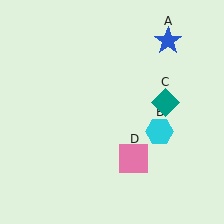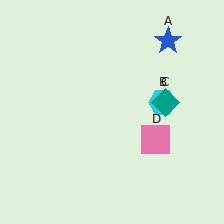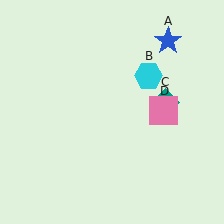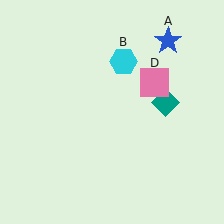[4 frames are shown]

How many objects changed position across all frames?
2 objects changed position: cyan hexagon (object B), pink square (object D).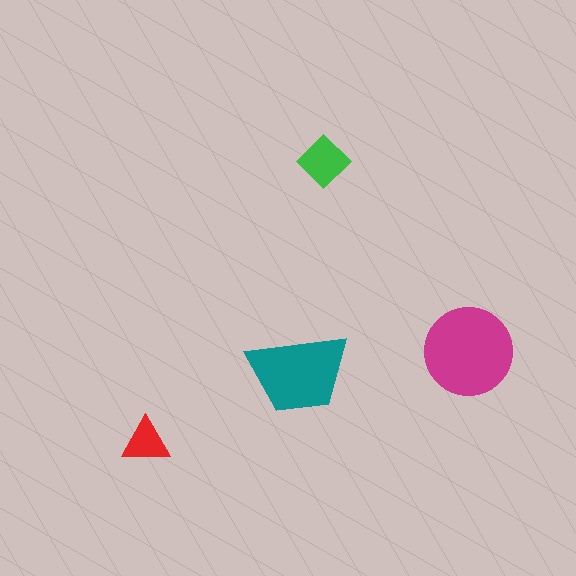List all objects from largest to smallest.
The magenta circle, the teal trapezoid, the green diamond, the red triangle.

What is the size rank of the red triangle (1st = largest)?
4th.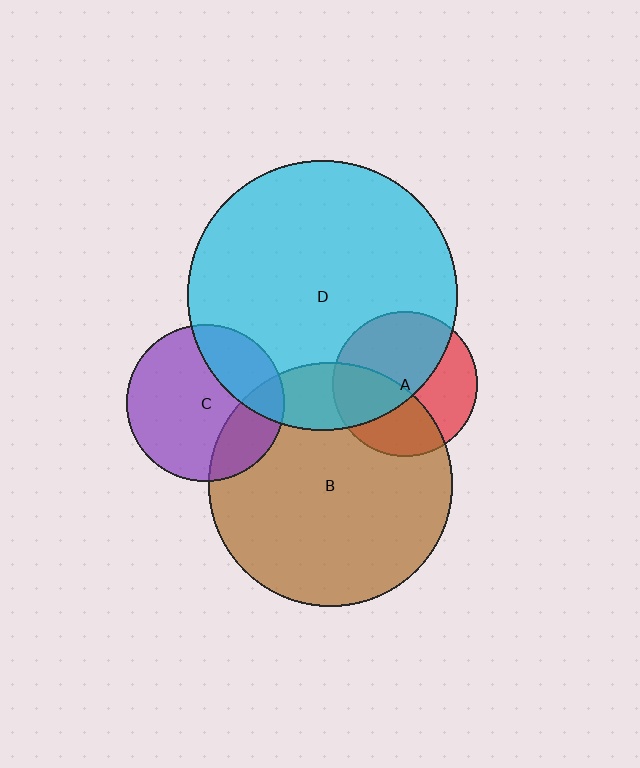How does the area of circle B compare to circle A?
Approximately 2.9 times.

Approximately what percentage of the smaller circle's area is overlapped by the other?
Approximately 40%.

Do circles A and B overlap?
Yes.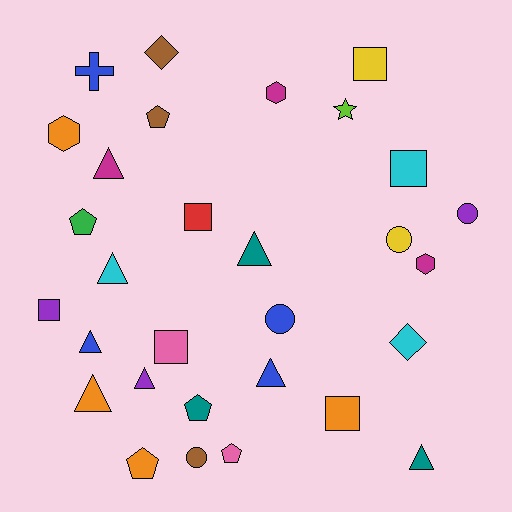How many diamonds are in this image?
There are 2 diamonds.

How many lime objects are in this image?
There is 1 lime object.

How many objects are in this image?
There are 30 objects.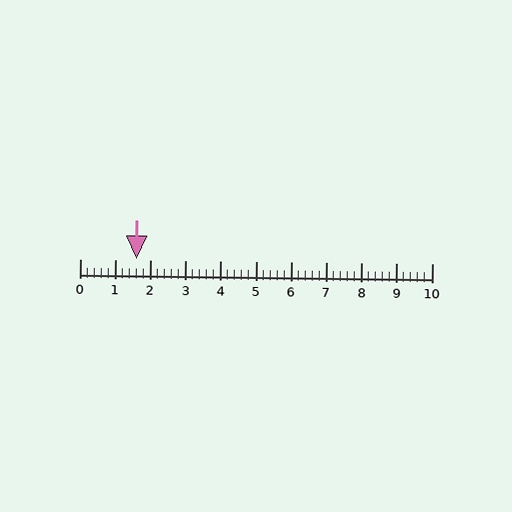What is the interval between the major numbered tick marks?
The major tick marks are spaced 1 units apart.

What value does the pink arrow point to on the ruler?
The pink arrow points to approximately 1.6.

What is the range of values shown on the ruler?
The ruler shows values from 0 to 10.